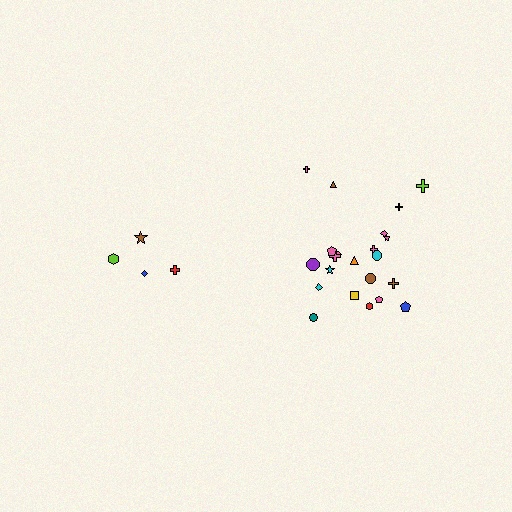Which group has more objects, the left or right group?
The right group.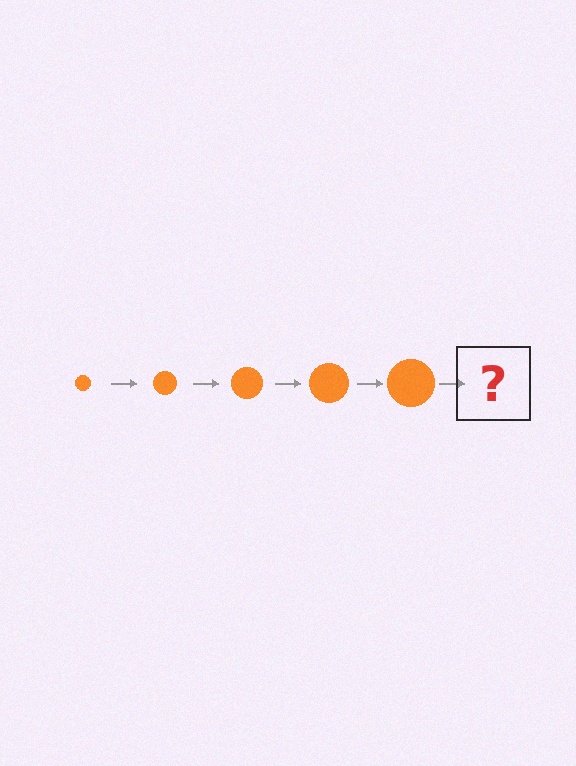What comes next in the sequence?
The next element should be an orange circle, larger than the previous one.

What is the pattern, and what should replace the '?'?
The pattern is that the circle gets progressively larger each step. The '?' should be an orange circle, larger than the previous one.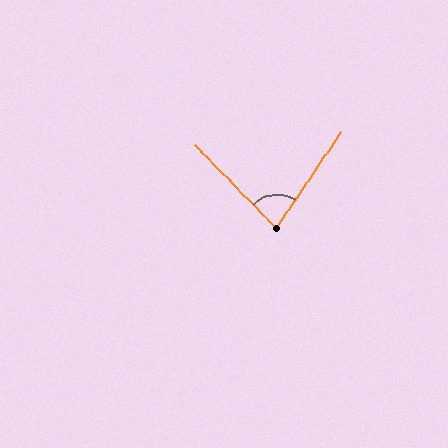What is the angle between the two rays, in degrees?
Approximately 79 degrees.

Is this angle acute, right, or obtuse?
It is acute.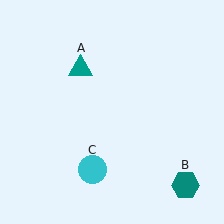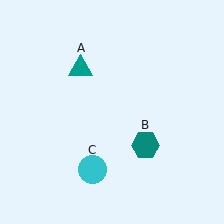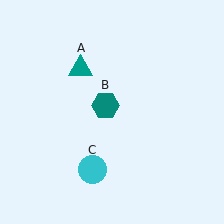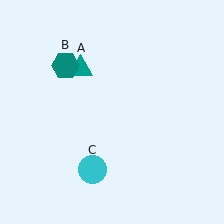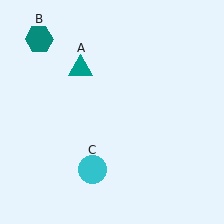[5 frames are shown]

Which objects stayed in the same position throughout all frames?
Teal triangle (object A) and cyan circle (object C) remained stationary.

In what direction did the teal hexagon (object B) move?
The teal hexagon (object B) moved up and to the left.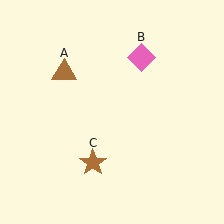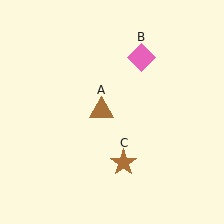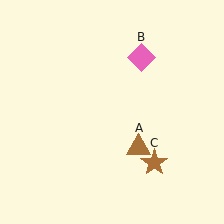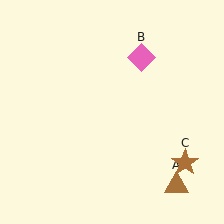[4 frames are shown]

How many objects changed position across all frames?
2 objects changed position: brown triangle (object A), brown star (object C).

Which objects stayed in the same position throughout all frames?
Pink diamond (object B) remained stationary.